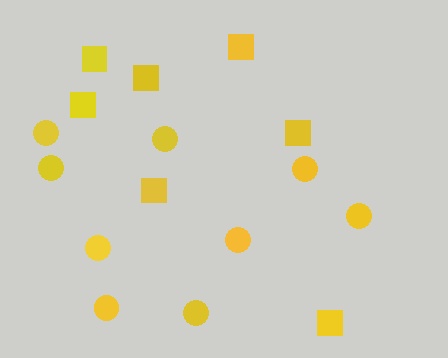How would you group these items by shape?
There are 2 groups: one group of circles (9) and one group of squares (7).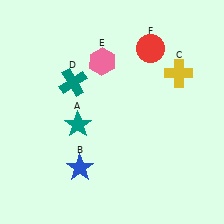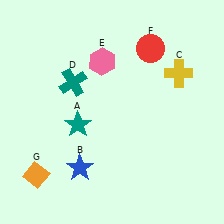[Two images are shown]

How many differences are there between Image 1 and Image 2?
There is 1 difference between the two images.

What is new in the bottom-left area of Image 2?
An orange diamond (G) was added in the bottom-left area of Image 2.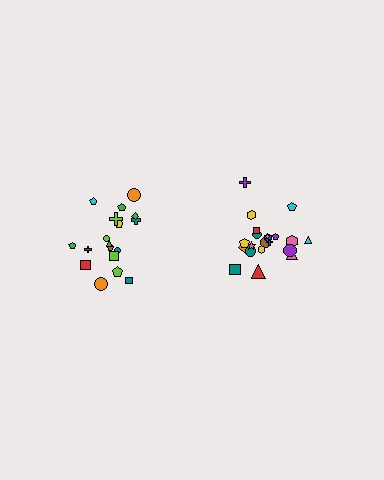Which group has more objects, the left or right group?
The right group.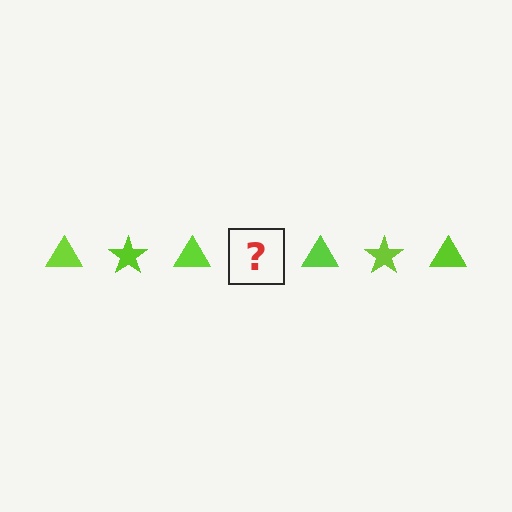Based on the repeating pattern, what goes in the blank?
The blank should be a lime star.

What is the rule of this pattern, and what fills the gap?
The rule is that the pattern cycles through triangle, star shapes in lime. The gap should be filled with a lime star.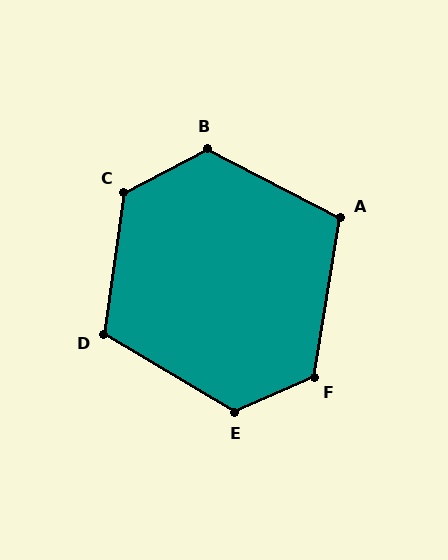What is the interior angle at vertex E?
Approximately 126 degrees (obtuse).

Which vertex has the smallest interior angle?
A, at approximately 108 degrees.